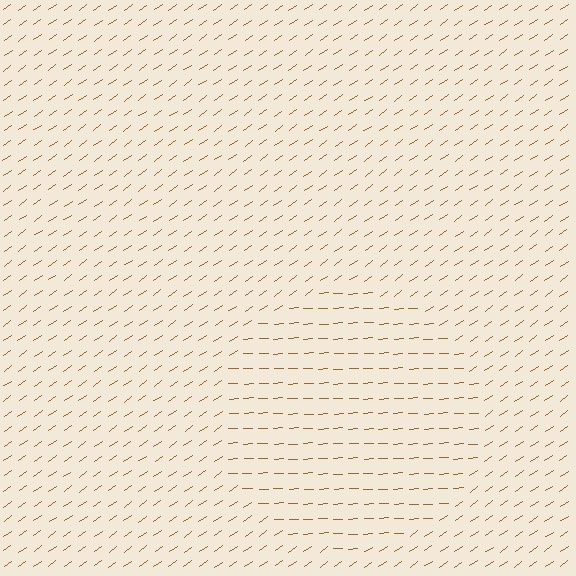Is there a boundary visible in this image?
Yes, there is a texture boundary formed by a change in line orientation.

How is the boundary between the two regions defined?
The boundary is defined purely by a change in line orientation (approximately 32 degrees difference). All lines are the same color and thickness.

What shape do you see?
I see a circle.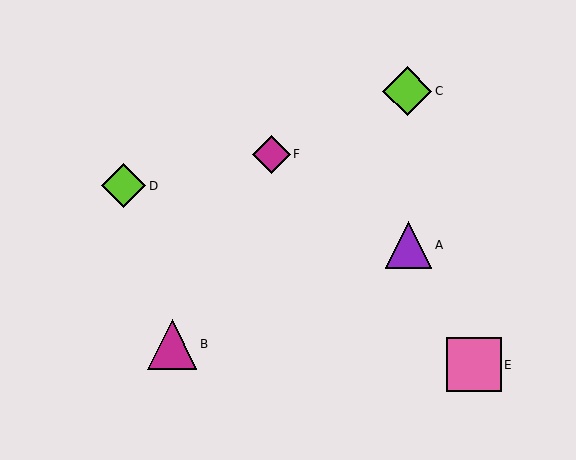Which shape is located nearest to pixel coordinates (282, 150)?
The magenta diamond (labeled F) at (271, 154) is nearest to that location.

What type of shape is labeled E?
Shape E is a pink square.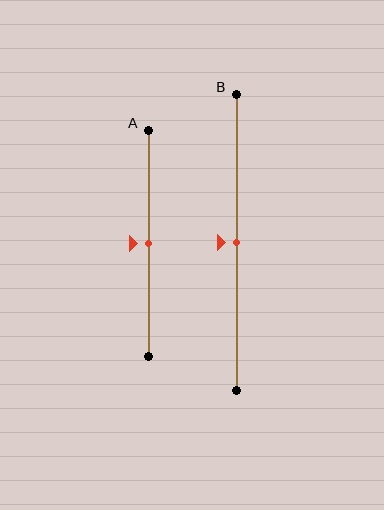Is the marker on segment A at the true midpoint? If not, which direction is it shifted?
Yes, the marker on segment A is at the true midpoint.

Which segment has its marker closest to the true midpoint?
Segment A has its marker closest to the true midpoint.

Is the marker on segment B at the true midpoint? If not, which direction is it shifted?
Yes, the marker on segment B is at the true midpoint.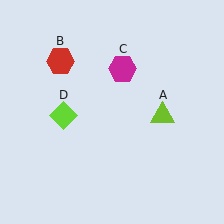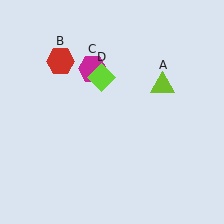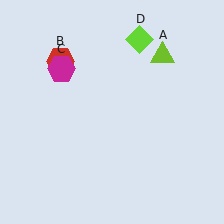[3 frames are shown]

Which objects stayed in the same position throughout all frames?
Red hexagon (object B) remained stationary.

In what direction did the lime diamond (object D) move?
The lime diamond (object D) moved up and to the right.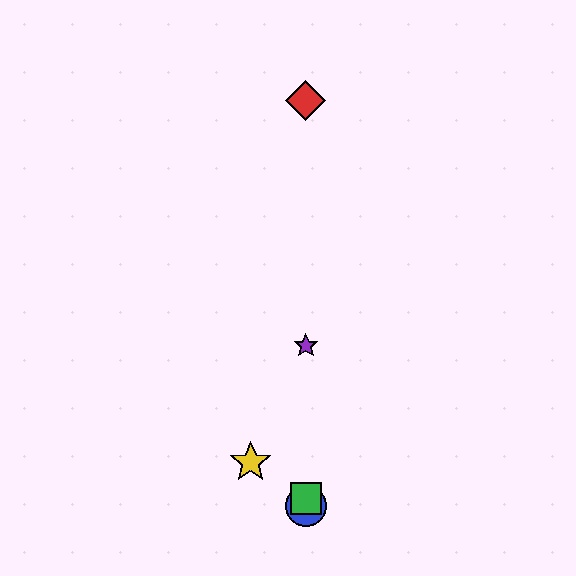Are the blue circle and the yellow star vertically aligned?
No, the blue circle is at x≈306 and the yellow star is at x≈251.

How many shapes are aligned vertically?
4 shapes (the red diamond, the blue circle, the green square, the purple star) are aligned vertically.